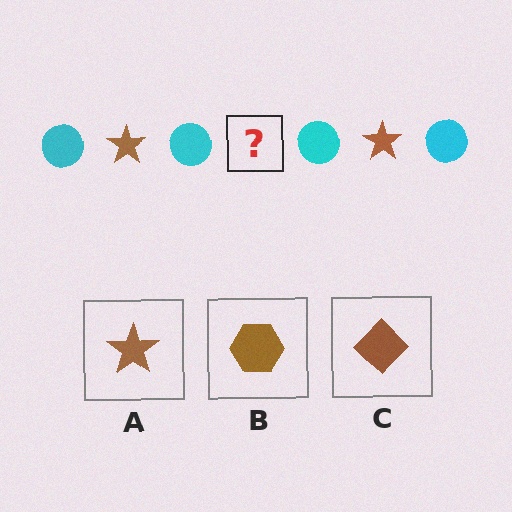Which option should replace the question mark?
Option A.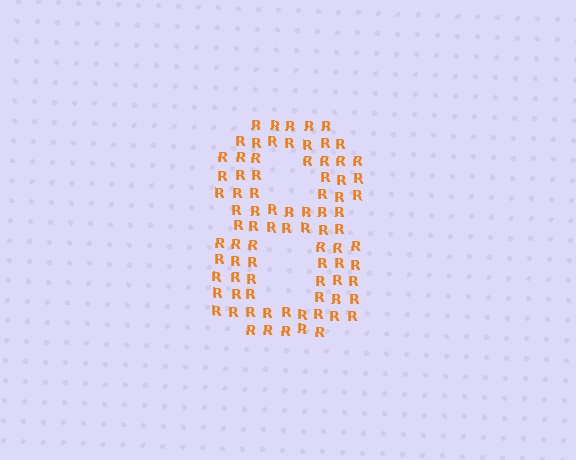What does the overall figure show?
The overall figure shows the digit 8.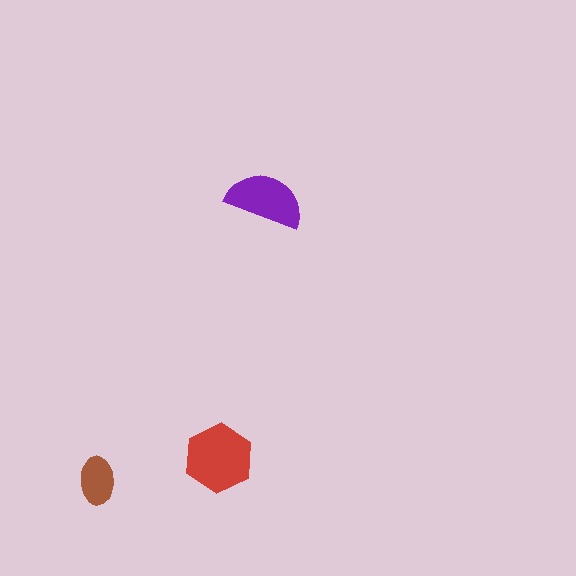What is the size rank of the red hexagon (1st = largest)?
1st.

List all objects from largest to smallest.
The red hexagon, the purple semicircle, the brown ellipse.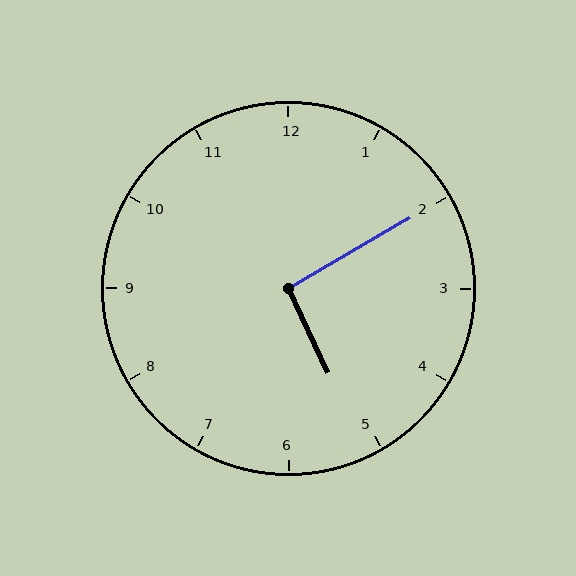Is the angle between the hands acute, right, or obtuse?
It is right.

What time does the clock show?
5:10.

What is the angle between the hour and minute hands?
Approximately 95 degrees.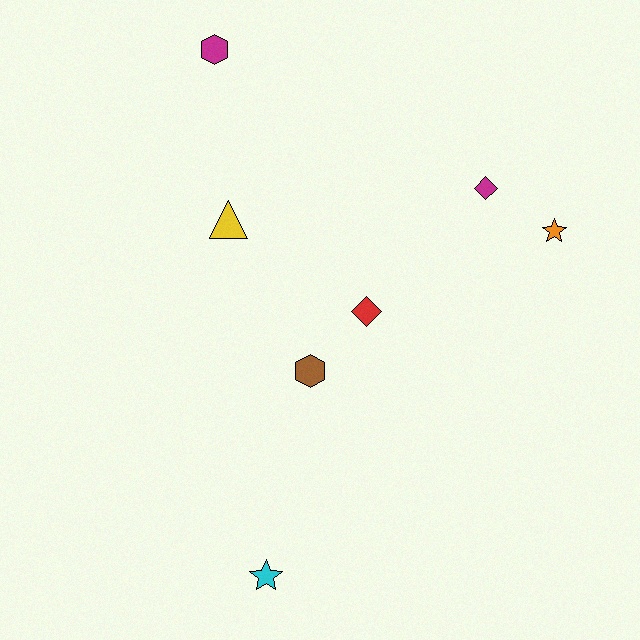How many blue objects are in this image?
There are no blue objects.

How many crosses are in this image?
There are no crosses.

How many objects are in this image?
There are 7 objects.